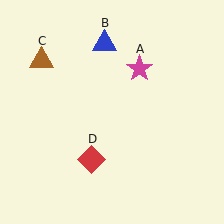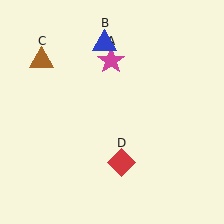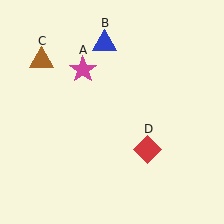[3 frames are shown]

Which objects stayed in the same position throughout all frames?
Blue triangle (object B) and brown triangle (object C) remained stationary.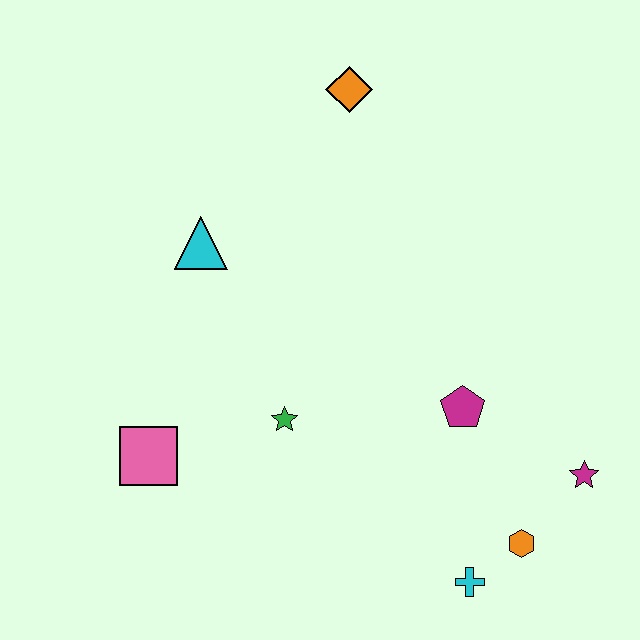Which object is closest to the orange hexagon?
The cyan cross is closest to the orange hexagon.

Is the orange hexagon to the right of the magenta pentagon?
Yes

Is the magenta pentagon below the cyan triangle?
Yes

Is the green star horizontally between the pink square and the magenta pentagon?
Yes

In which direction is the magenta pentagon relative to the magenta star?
The magenta pentagon is to the left of the magenta star.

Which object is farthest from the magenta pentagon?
The orange diamond is farthest from the magenta pentagon.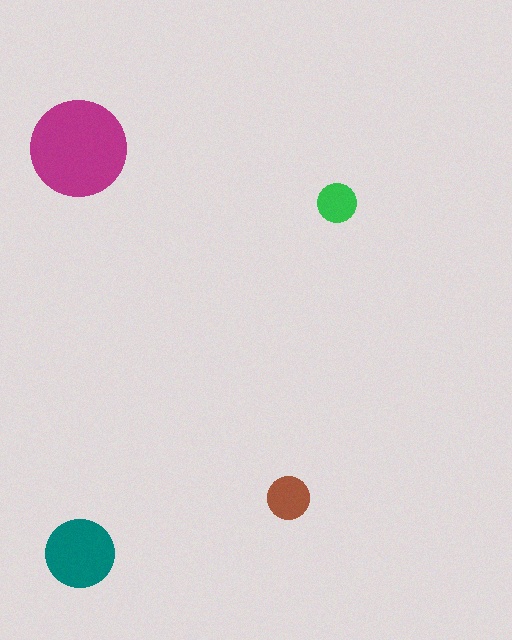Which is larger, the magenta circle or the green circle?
The magenta one.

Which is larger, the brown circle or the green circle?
The brown one.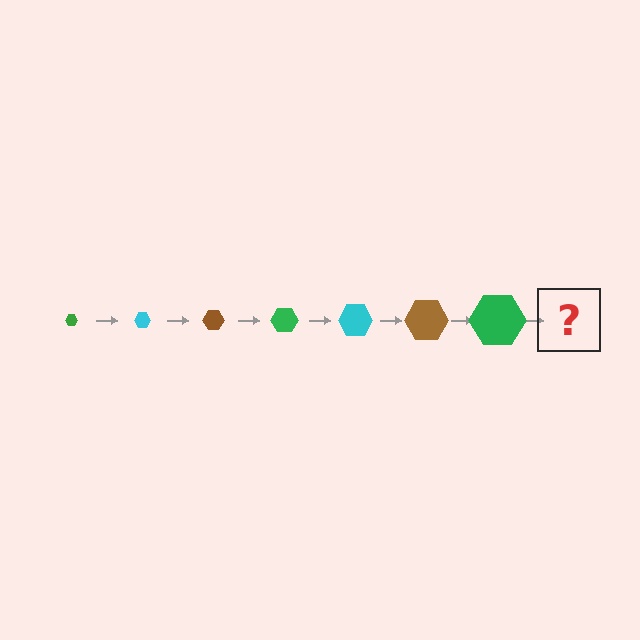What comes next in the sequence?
The next element should be a cyan hexagon, larger than the previous one.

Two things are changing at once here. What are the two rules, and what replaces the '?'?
The two rules are that the hexagon grows larger each step and the color cycles through green, cyan, and brown. The '?' should be a cyan hexagon, larger than the previous one.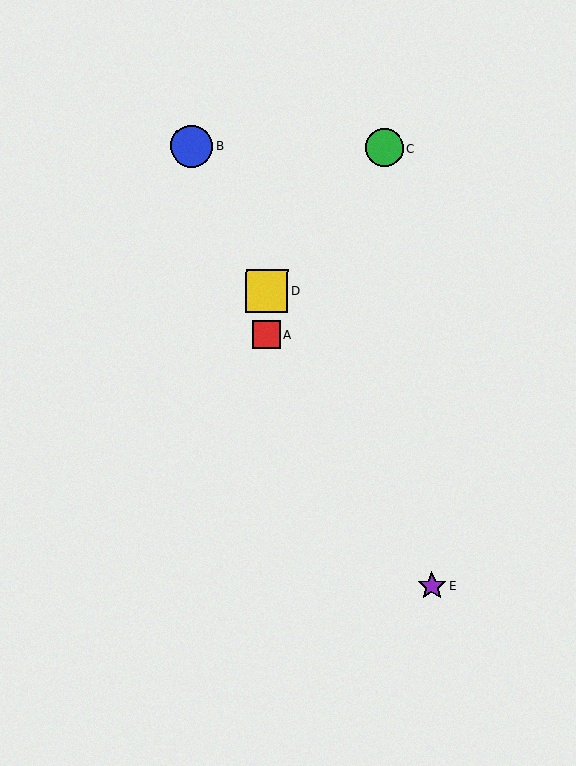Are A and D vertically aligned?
Yes, both are at x≈267.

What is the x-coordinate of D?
Object D is at x≈267.